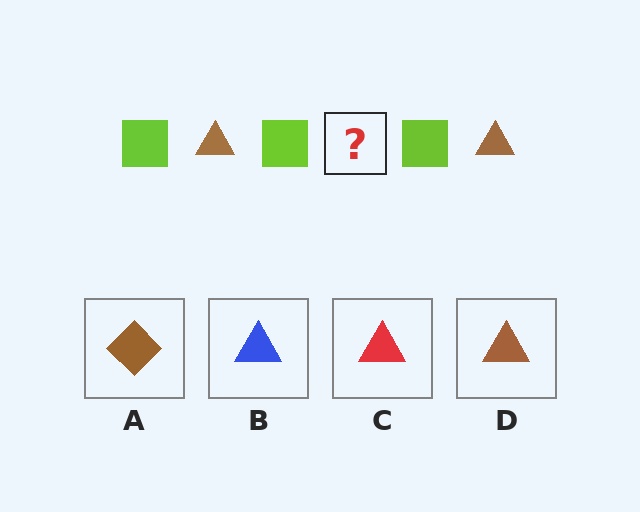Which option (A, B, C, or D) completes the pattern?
D.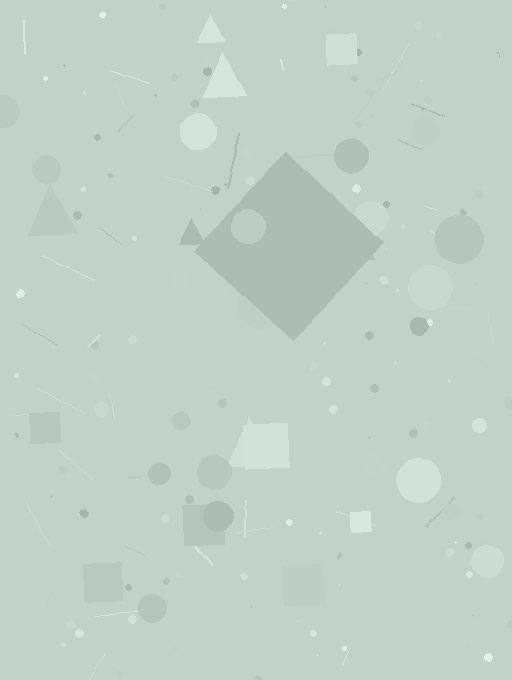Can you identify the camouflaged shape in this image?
The camouflaged shape is a diamond.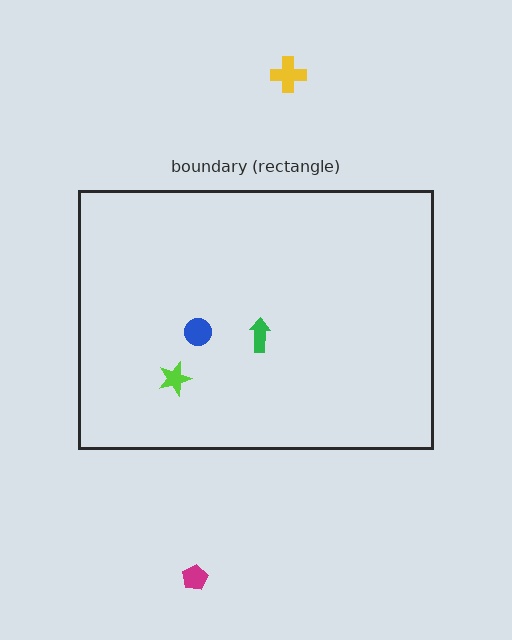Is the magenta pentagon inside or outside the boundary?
Outside.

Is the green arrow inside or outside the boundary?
Inside.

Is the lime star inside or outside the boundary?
Inside.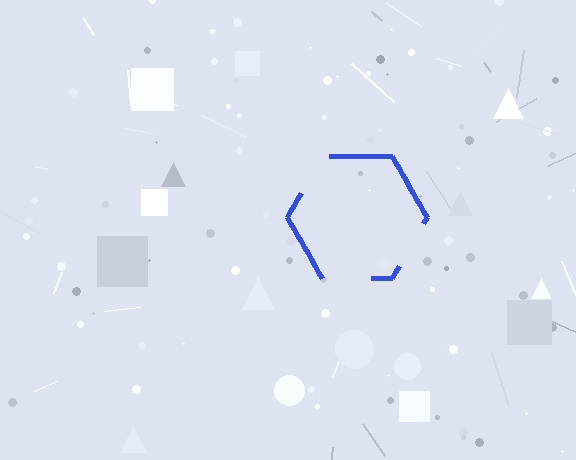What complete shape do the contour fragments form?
The contour fragments form a hexagon.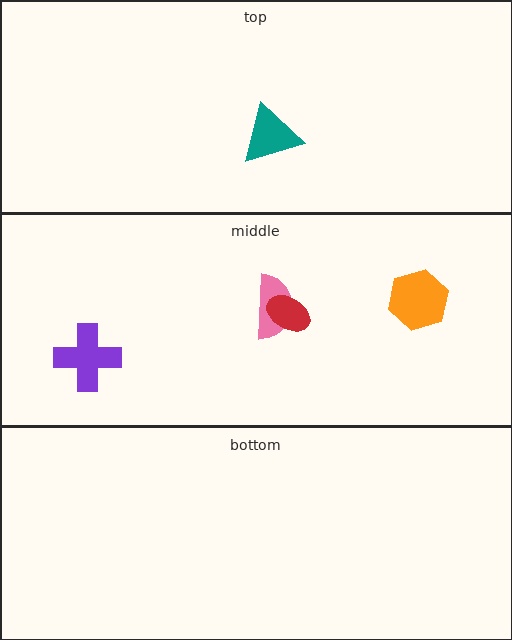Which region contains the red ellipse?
The middle region.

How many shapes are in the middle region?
4.